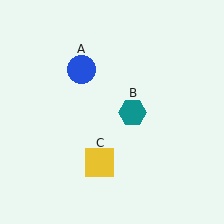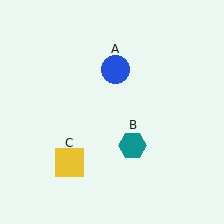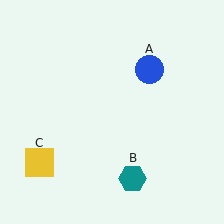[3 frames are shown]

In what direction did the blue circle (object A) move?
The blue circle (object A) moved right.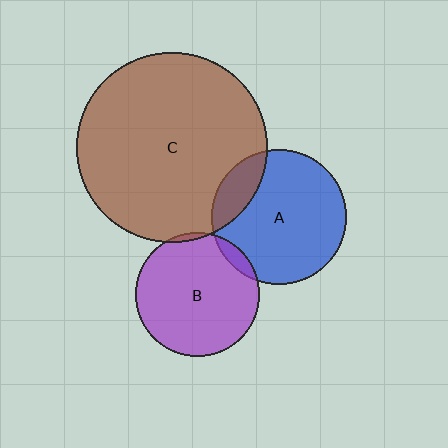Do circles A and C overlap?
Yes.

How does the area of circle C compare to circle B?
Approximately 2.4 times.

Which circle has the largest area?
Circle C (brown).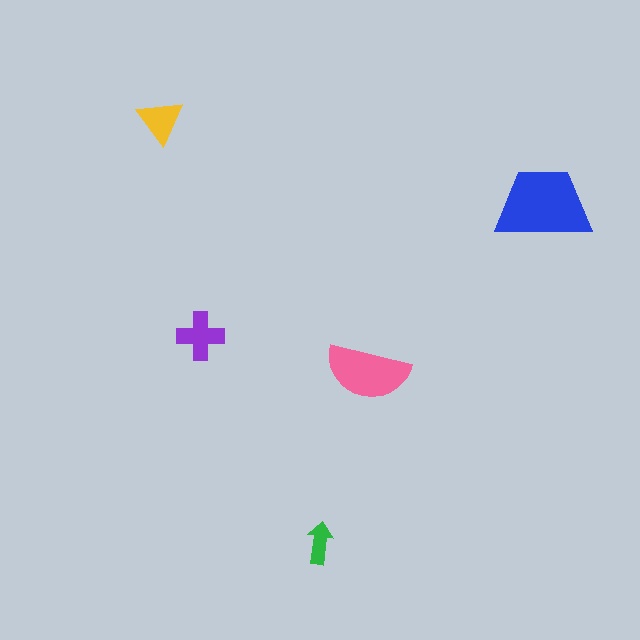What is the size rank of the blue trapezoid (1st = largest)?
1st.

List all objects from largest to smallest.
The blue trapezoid, the pink semicircle, the purple cross, the yellow triangle, the green arrow.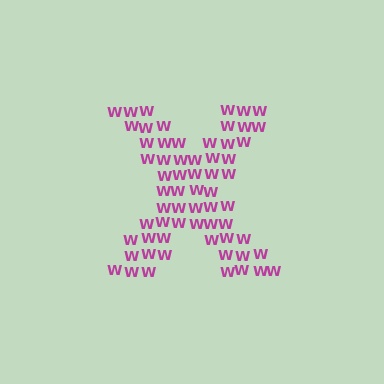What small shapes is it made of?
It is made of small letter W's.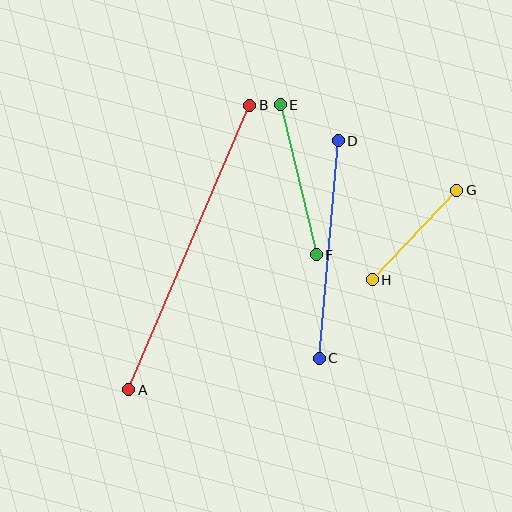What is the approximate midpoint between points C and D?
The midpoint is at approximately (329, 250) pixels.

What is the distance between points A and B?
The distance is approximately 309 pixels.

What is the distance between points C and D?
The distance is approximately 218 pixels.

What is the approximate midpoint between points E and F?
The midpoint is at approximately (298, 180) pixels.